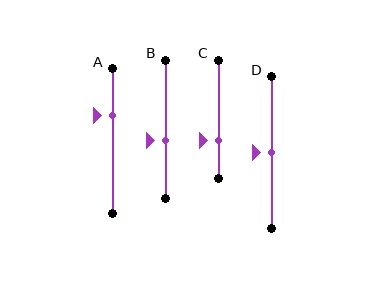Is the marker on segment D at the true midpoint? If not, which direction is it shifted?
Yes, the marker on segment D is at the true midpoint.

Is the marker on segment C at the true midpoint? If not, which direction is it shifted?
No, the marker on segment C is shifted downward by about 18% of the segment length.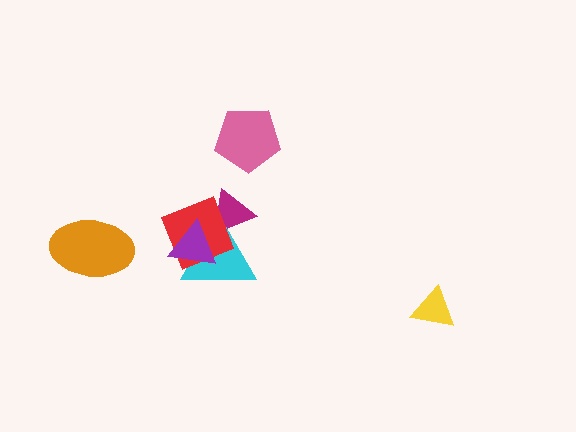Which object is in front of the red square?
The purple triangle is in front of the red square.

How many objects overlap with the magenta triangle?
2 objects overlap with the magenta triangle.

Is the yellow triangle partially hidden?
No, no other shape covers it.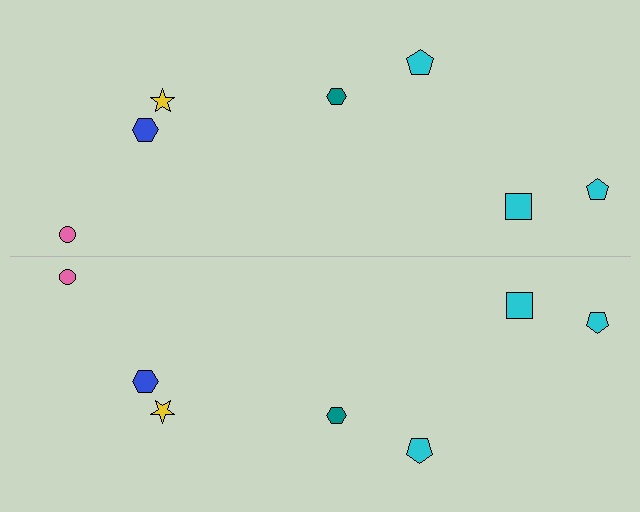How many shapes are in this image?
There are 14 shapes in this image.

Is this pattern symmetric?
Yes, this pattern has bilateral (reflection) symmetry.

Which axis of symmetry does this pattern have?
The pattern has a horizontal axis of symmetry running through the center of the image.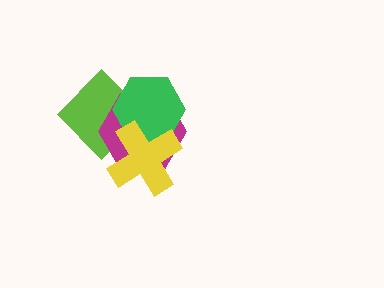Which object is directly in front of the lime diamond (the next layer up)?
The magenta hexagon is directly in front of the lime diamond.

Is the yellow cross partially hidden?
No, no other shape covers it.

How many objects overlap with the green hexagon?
3 objects overlap with the green hexagon.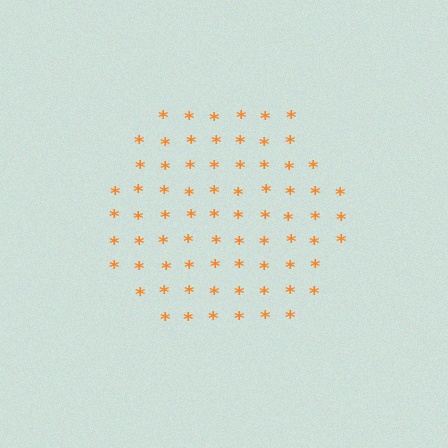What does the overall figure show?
The overall figure shows a hexagon.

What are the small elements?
The small elements are asterisks.